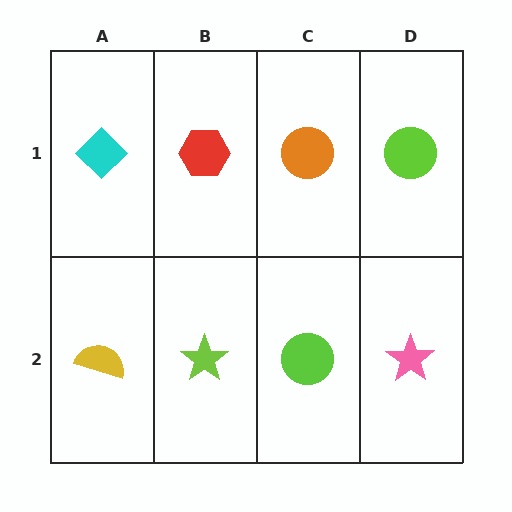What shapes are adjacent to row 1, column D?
A pink star (row 2, column D), an orange circle (row 1, column C).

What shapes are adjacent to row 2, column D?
A lime circle (row 1, column D), a lime circle (row 2, column C).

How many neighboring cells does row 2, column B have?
3.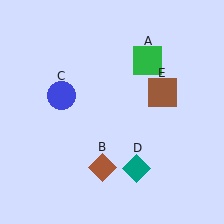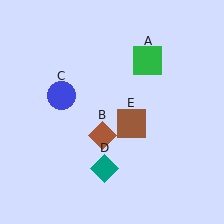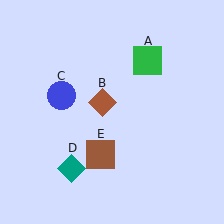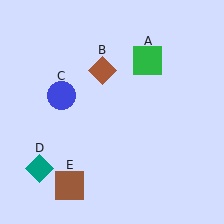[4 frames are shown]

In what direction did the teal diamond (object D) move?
The teal diamond (object D) moved left.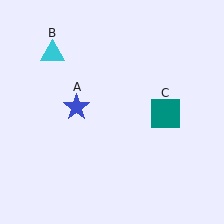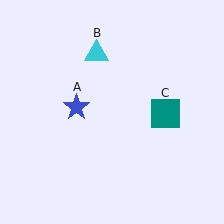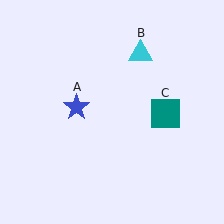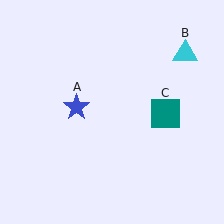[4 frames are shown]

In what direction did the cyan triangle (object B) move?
The cyan triangle (object B) moved right.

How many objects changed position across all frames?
1 object changed position: cyan triangle (object B).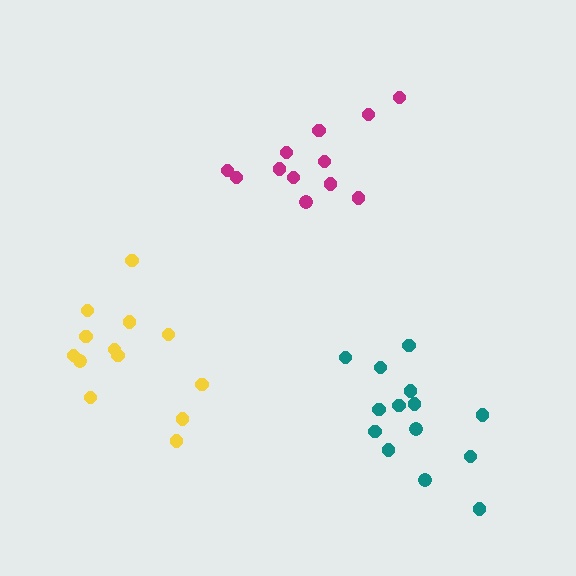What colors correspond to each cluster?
The clusters are colored: teal, magenta, yellow.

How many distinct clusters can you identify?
There are 3 distinct clusters.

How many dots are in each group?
Group 1: 14 dots, Group 2: 12 dots, Group 3: 13 dots (39 total).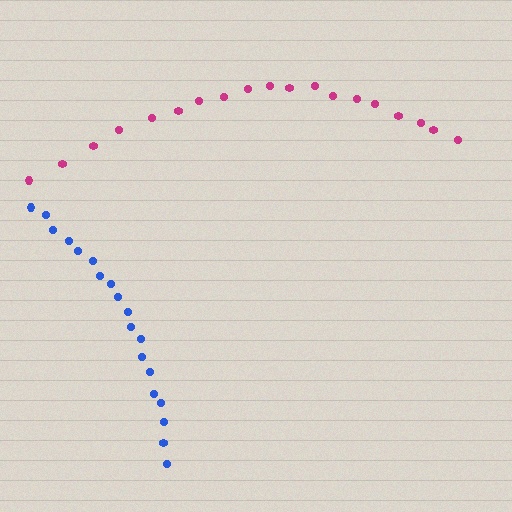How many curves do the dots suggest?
There are 2 distinct paths.